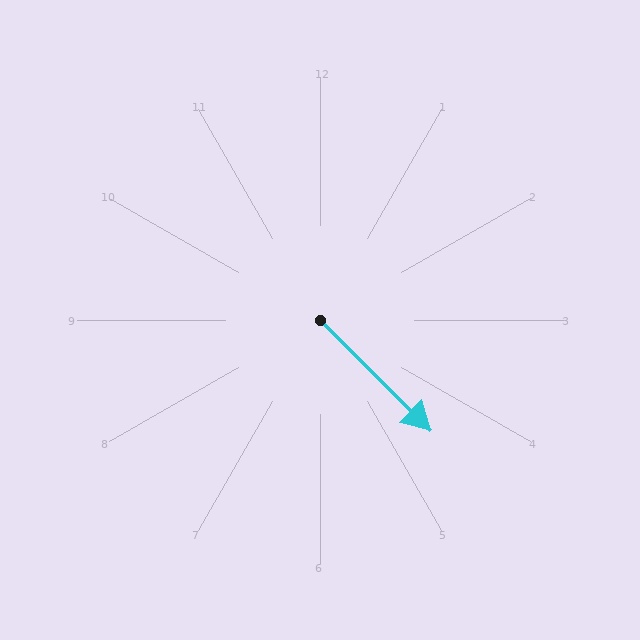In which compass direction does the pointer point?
Southeast.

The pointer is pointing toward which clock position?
Roughly 5 o'clock.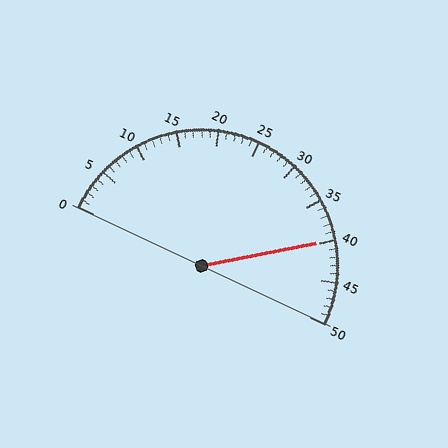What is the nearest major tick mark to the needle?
The nearest major tick mark is 40.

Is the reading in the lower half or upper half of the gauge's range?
The reading is in the upper half of the range (0 to 50).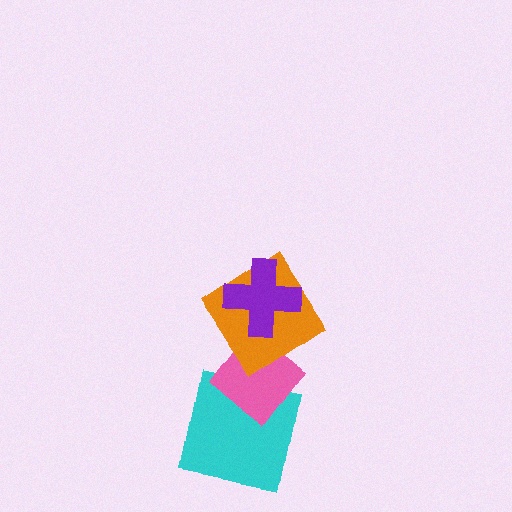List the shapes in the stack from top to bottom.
From top to bottom: the purple cross, the orange diamond, the pink diamond, the cyan square.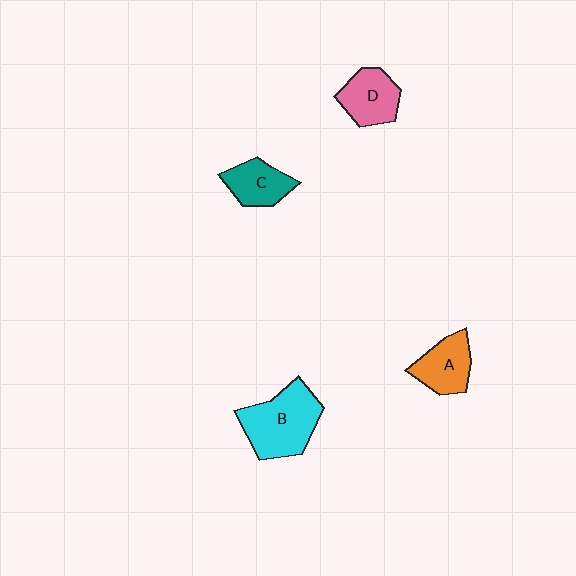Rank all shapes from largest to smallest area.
From largest to smallest: B (cyan), D (pink), A (orange), C (teal).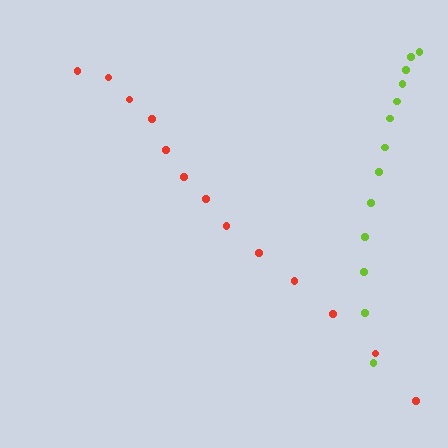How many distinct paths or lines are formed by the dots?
There are 2 distinct paths.